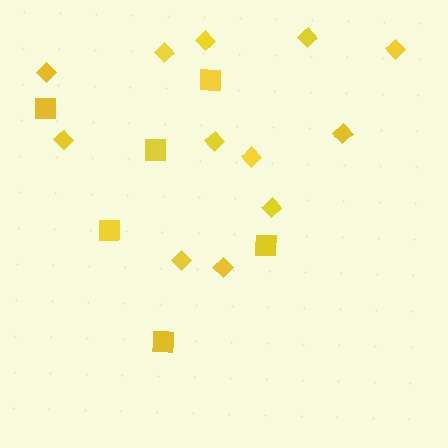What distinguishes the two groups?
There are 2 groups: one group of squares (6) and one group of diamonds (12).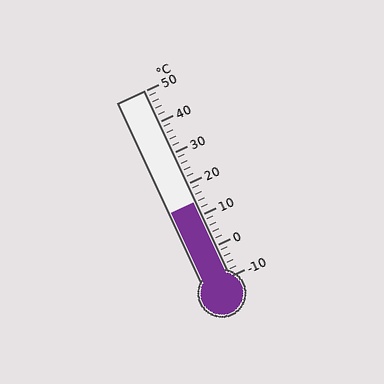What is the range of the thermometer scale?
The thermometer scale ranges from -10°C to 50°C.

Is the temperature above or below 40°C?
The temperature is below 40°C.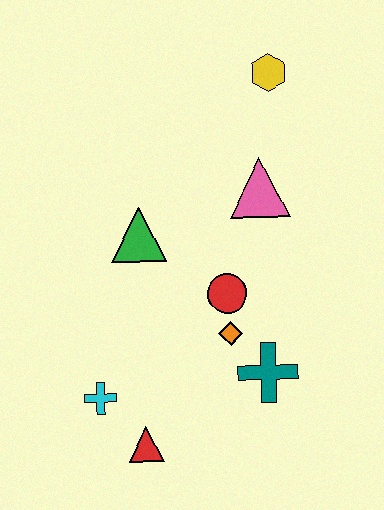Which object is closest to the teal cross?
The orange diamond is closest to the teal cross.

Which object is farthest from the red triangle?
The yellow hexagon is farthest from the red triangle.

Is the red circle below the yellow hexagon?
Yes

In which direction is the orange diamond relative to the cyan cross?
The orange diamond is to the right of the cyan cross.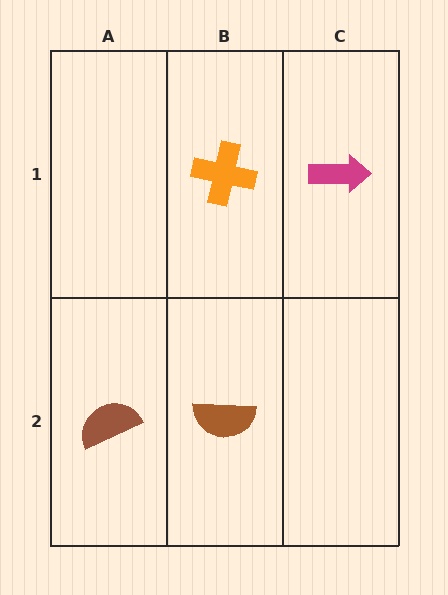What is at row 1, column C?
A magenta arrow.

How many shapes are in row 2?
2 shapes.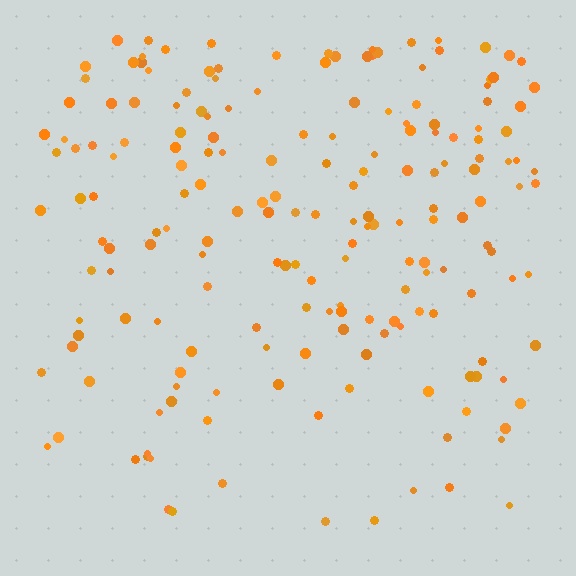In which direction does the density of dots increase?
From bottom to top, with the top side densest.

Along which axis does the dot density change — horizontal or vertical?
Vertical.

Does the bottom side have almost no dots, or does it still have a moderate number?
Still a moderate number, just noticeably fewer than the top.